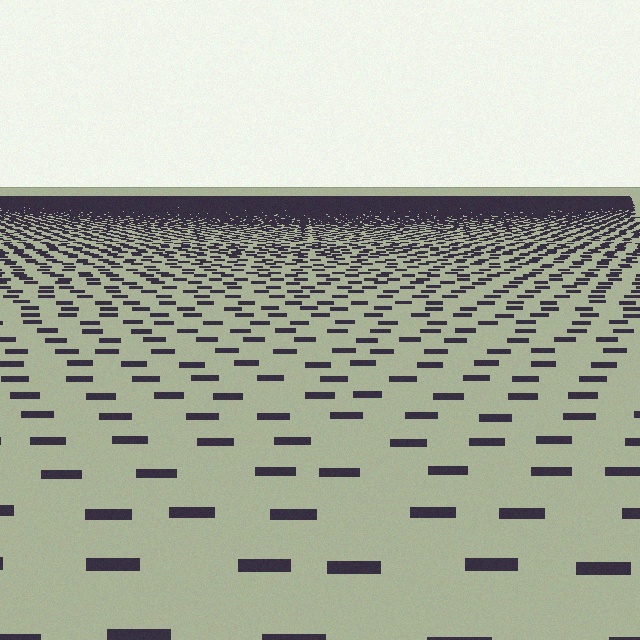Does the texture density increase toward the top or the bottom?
Density increases toward the top.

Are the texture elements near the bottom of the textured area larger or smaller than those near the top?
Larger. Near the bottom, elements are closer to the viewer and appear at a bigger on-screen size.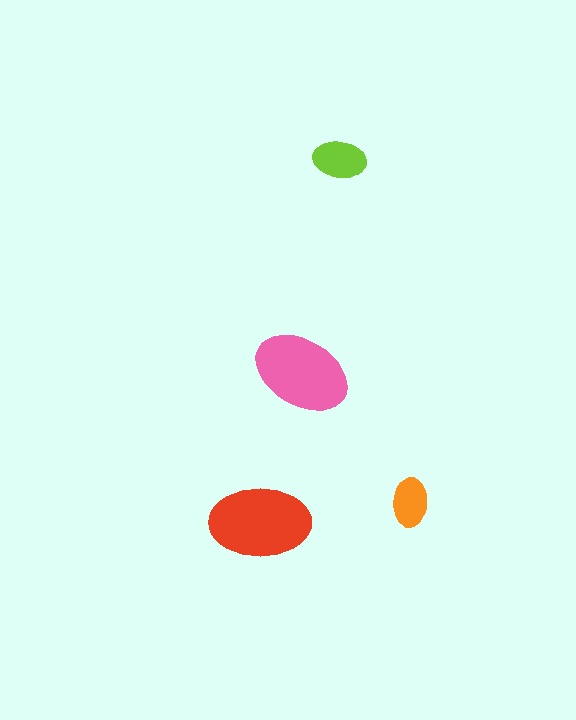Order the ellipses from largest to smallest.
the red one, the pink one, the lime one, the orange one.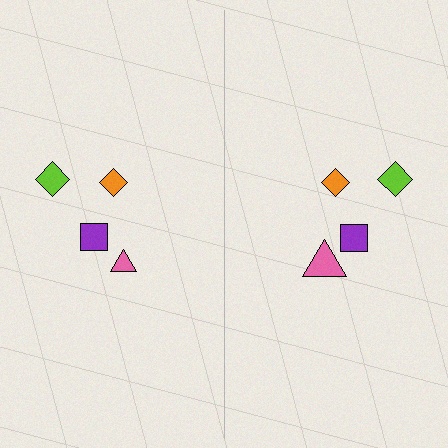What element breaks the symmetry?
The pink triangle on the right side has a different size than its mirror counterpart.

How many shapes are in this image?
There are 8 shapes in this image.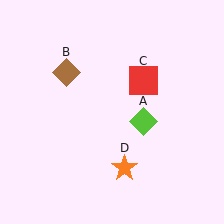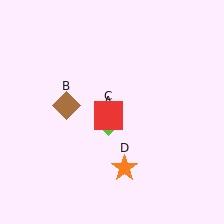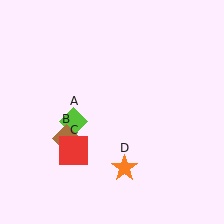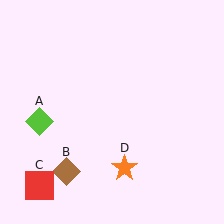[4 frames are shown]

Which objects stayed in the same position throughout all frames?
Orange star (object D) remained stationary.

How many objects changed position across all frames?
3 objects changed position: lime diamond (object A), brown diamond (object B), red square (object C).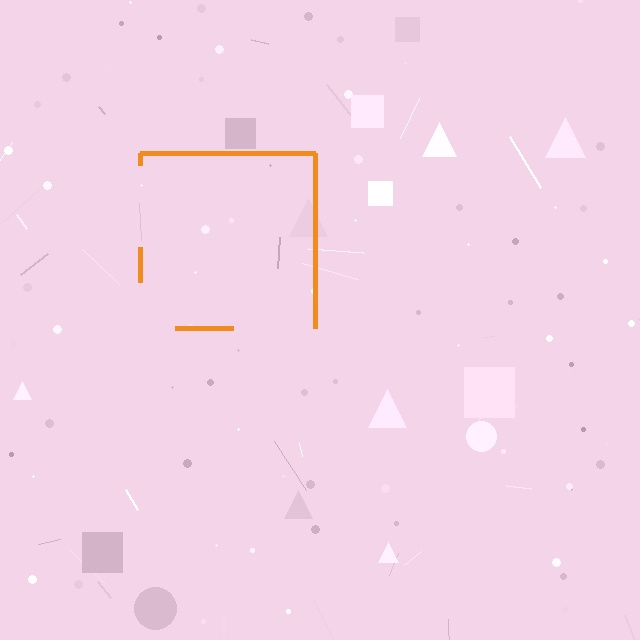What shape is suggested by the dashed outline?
The dashed outline suggests a square.